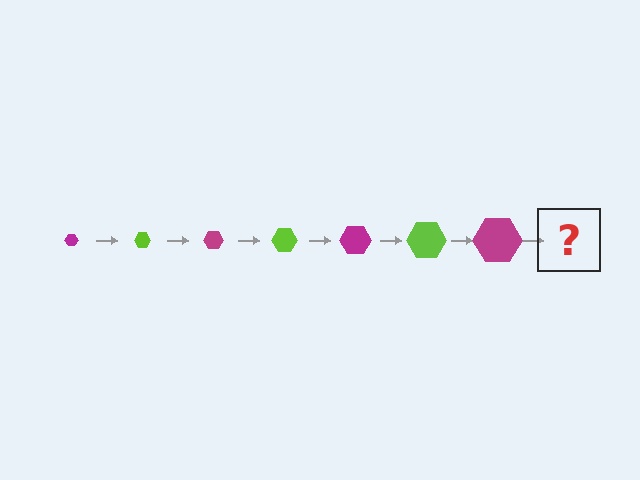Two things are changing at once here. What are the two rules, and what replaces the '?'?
The two rules are that the hexagon grows larger each step and the color cycles through magenta and lime. The '?' should be a lime hexagon, larger than the previous one.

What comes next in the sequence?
The next element should be a lime hexagon, larger than the previous one.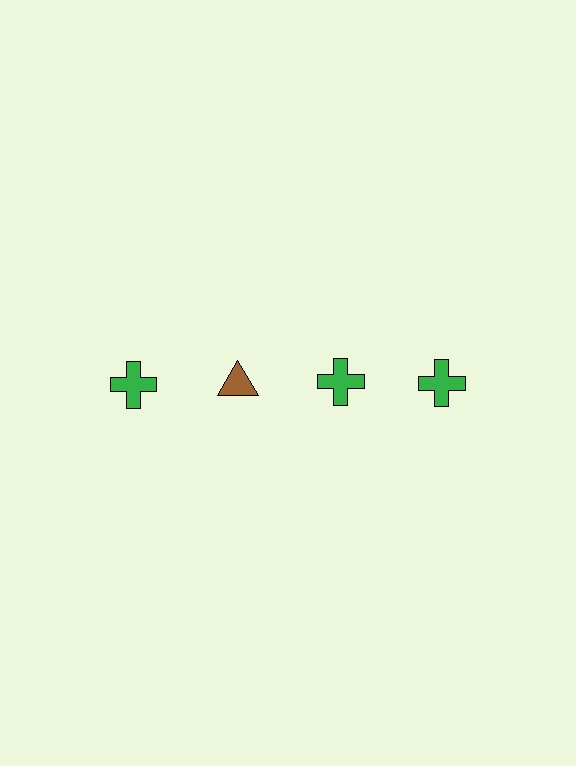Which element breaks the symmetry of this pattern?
The brown triangle in the top row, second from left column breaks the symmetry. All other shapes are green crosses.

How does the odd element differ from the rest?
It differs in both color (brown instead of green) and shape (triangle instead of cross).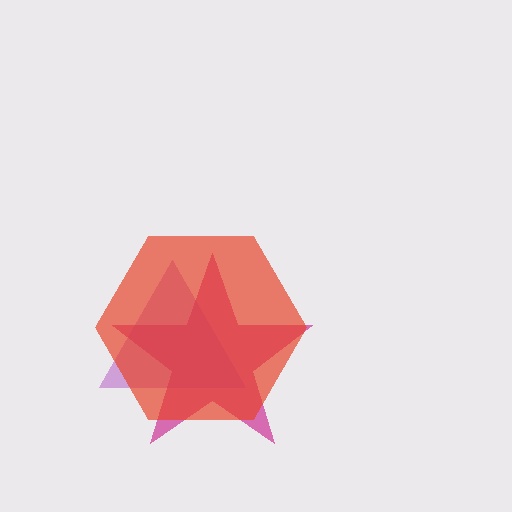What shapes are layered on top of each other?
The layered shapes are: a magenta star, a purple triangle, a red hexagon.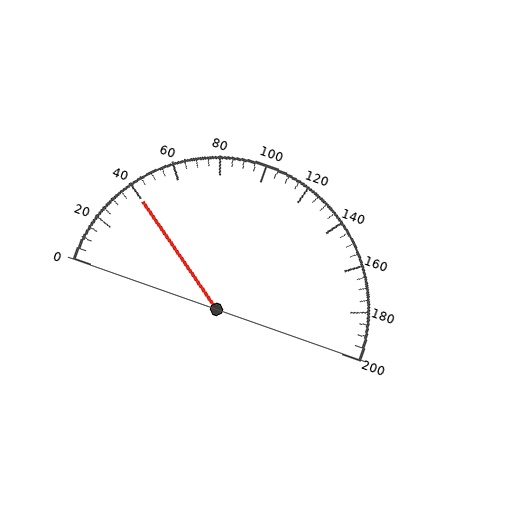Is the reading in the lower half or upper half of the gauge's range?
The reading is in the lower half of the range (0 to 200).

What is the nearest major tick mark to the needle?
The nearest major tick mark is 40.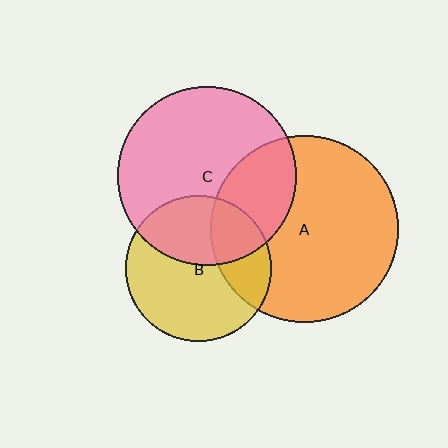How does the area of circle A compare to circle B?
Approximately 1.6 times.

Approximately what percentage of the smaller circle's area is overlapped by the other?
Approximately 40%.